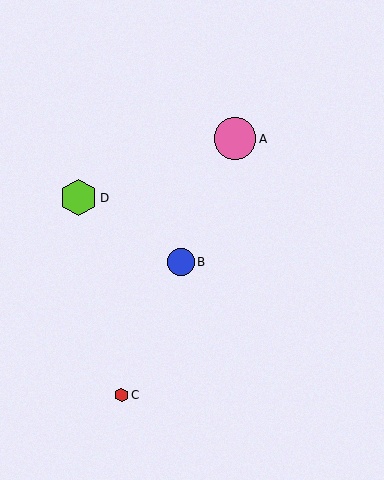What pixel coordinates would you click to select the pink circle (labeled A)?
Click at (235, 139) to select the pink circle A.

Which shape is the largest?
The pink circle (labeled A) is the largest.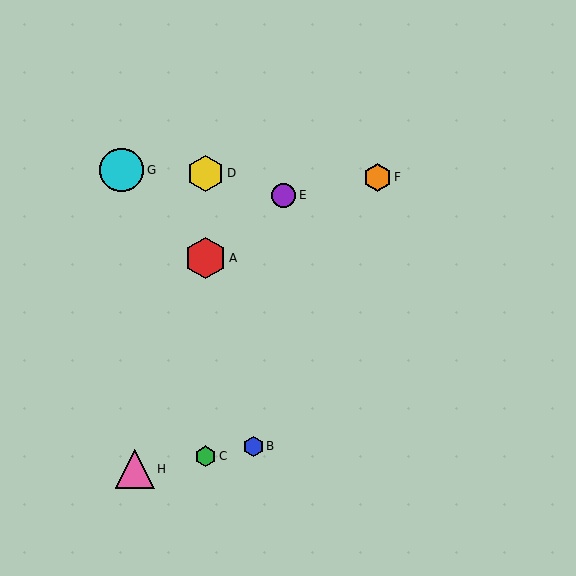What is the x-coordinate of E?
Object E is at x≈284.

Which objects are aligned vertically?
Objects A, C, D are aligned vertically.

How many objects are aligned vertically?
3 objects (A, C, D) are aligned vertically.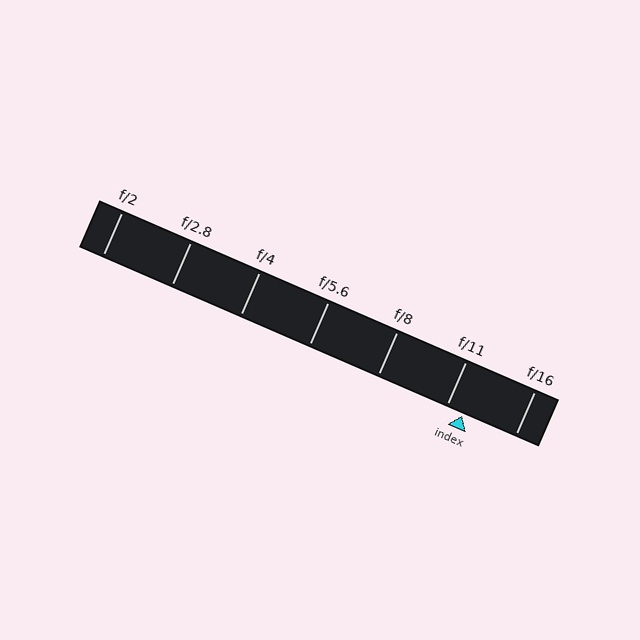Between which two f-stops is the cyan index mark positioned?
The index mark is between f/11 and f/16.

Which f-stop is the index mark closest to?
The index mark is closest to f/11.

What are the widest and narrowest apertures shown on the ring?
The widest aperture shown is f/2 and the narrowest is f/16.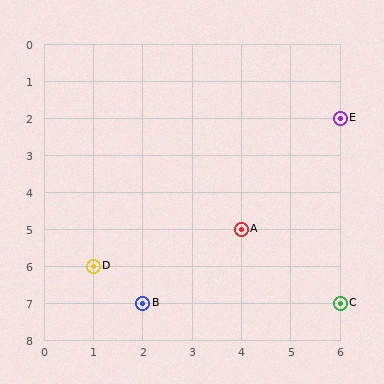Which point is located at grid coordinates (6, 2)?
Point E is at (6, 2).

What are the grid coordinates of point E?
Point E is at grid coordinates (6, 2).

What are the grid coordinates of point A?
Point A is at grid coordinates (4, 5).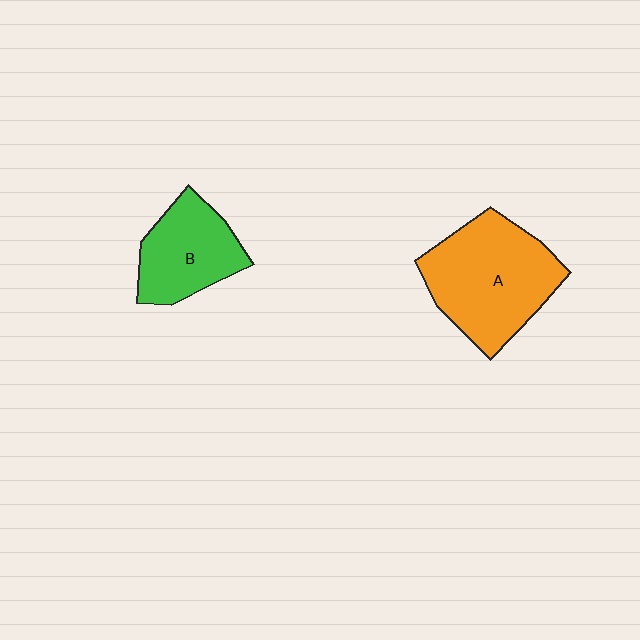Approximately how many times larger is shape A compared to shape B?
Approximately 1.5 times.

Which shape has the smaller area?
Shape B (green).